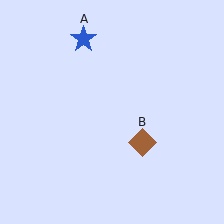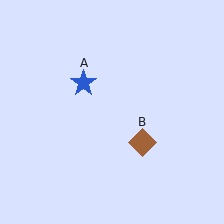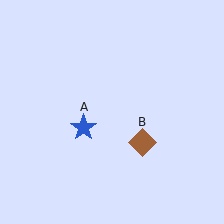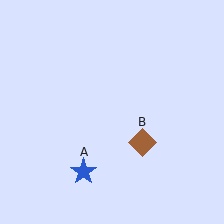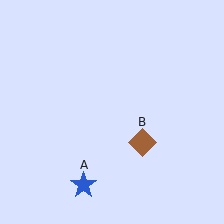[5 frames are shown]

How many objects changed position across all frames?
1 object changed position: blue star (object A).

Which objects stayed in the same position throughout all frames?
Brown diamond (object B) remained stationary.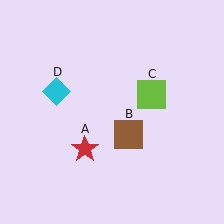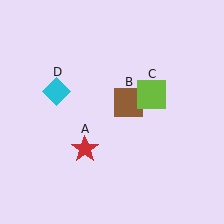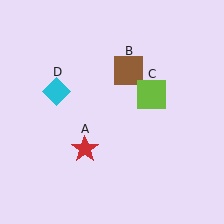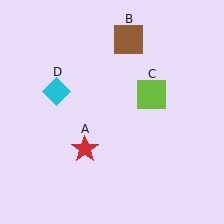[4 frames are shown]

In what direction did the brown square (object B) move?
The brown square (object B) moved up.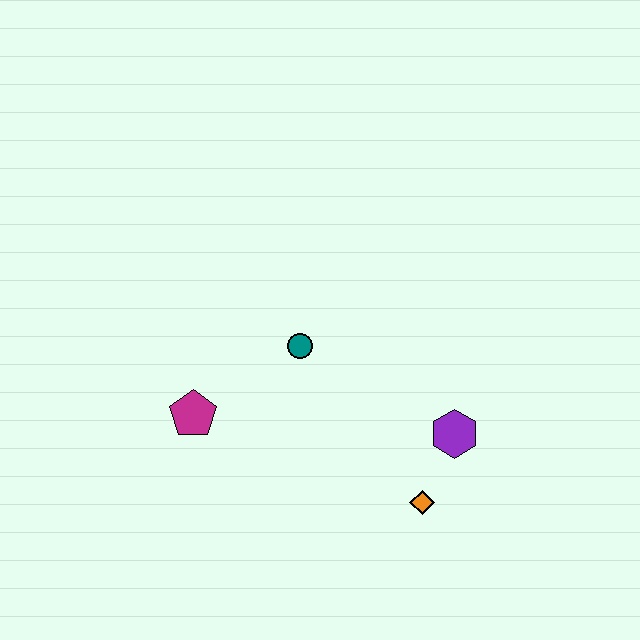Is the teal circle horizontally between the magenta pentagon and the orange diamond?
Yes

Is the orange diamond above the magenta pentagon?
No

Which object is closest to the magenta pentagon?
The teal circle is closest to the magenta pentagon.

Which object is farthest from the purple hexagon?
The magenta pentagon is farthest from the purple hexagon.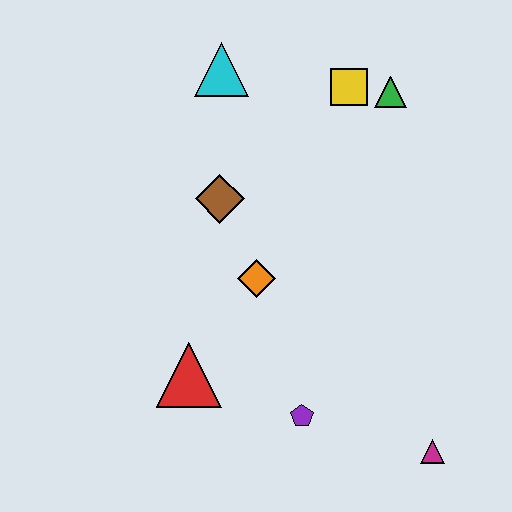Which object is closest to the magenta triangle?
The purple pentagon is closest to the magenta triangle.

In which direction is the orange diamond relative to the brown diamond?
The orange diamond is below the brown diamond.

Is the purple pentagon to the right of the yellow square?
No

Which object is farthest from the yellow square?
The magenta triangle is farthest from the yellow square.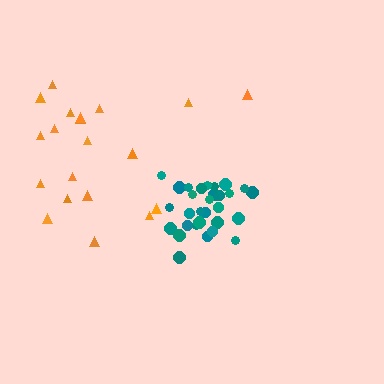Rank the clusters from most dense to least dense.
teal, orange.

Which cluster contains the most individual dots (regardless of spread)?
Teal (31).